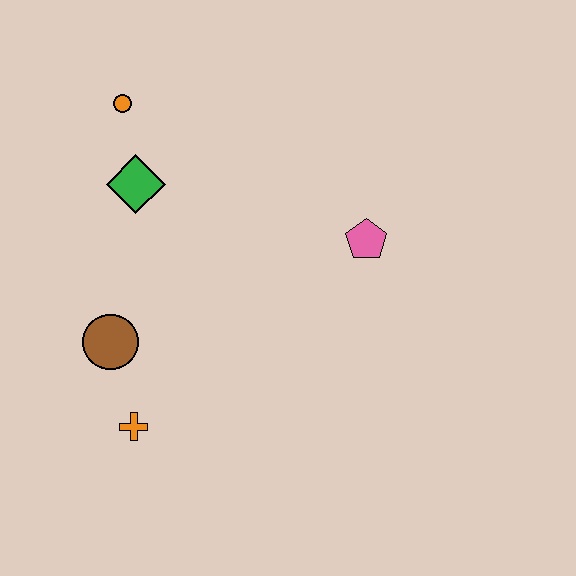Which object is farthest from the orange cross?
The orange circle is farthest from the orange cross.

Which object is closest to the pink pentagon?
The green diamond is closest to the pink pentagon.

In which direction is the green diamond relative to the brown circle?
The green diamond is above the brown circle.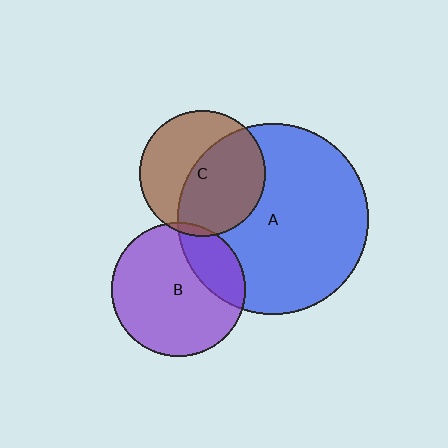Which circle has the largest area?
Circle A (blue).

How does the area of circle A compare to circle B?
Approximately 2.0 times.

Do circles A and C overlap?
Yes.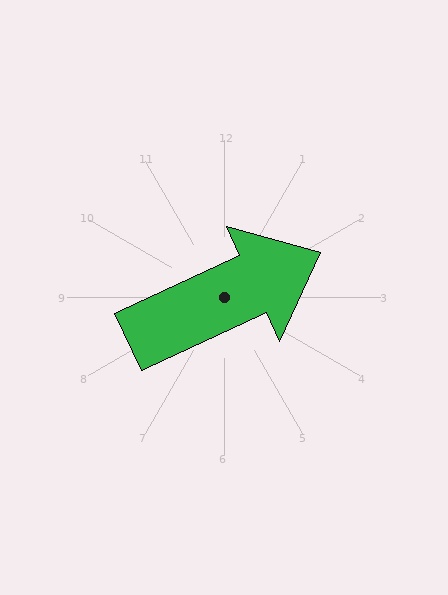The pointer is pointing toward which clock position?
Roughly 2 o'clock.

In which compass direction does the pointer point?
Northeast.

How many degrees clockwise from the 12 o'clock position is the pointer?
Approximately 65 degrees.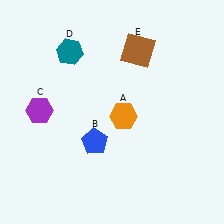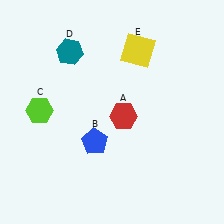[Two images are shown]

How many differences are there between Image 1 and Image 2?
There are 3 differences between the two images.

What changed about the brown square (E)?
In Image 1, E is brown. In Image 2, it changed to yellow.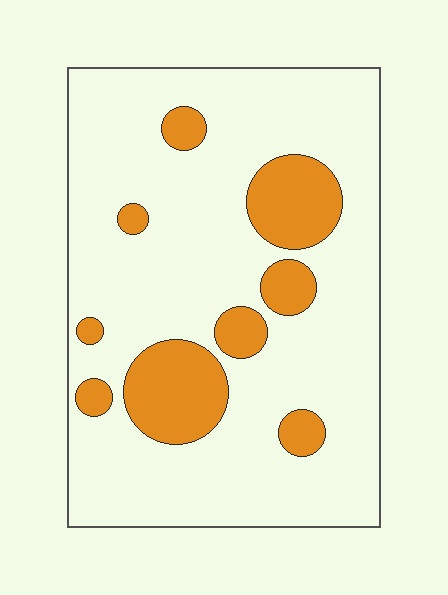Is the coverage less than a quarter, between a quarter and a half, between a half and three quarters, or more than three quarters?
Less than a quarter.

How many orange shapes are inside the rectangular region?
9.